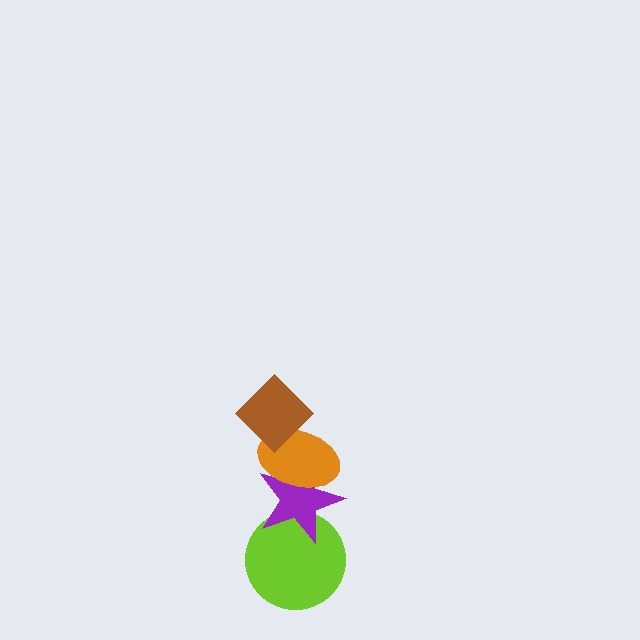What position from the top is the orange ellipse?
The orange ellipse is 2nd from the top.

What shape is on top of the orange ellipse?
The brown diamond is on top of the orange ellipse.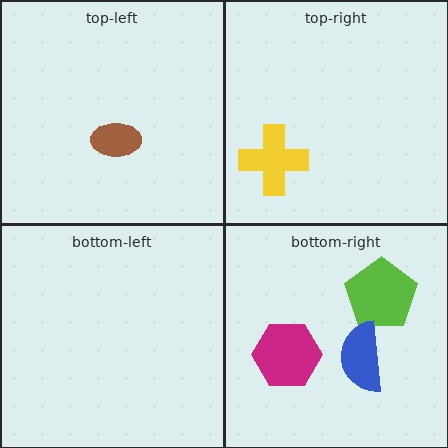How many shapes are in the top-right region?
1.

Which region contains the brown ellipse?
The top-left region.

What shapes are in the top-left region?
The brown ellipse.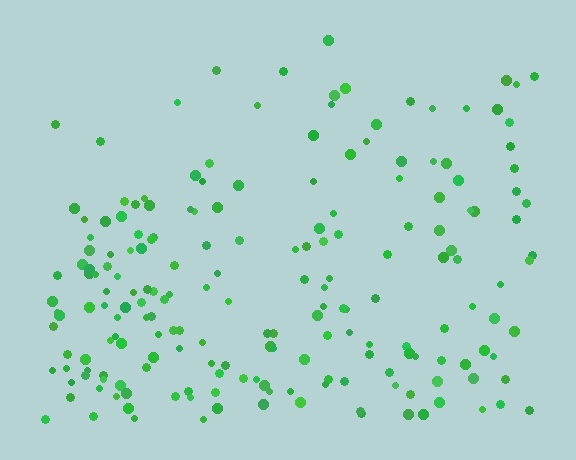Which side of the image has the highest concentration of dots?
The bottom.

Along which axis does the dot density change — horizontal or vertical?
Vertical.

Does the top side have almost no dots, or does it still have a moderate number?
Still a moderate number, just noticeably fewer than the bottom.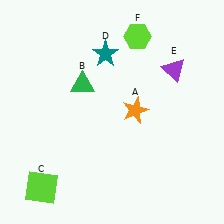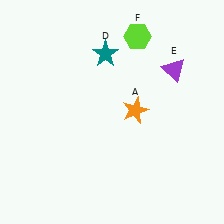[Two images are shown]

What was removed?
The green triangle (B), the lime square (C) were removed in Image 2.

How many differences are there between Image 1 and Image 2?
There are 2 differences between the two images.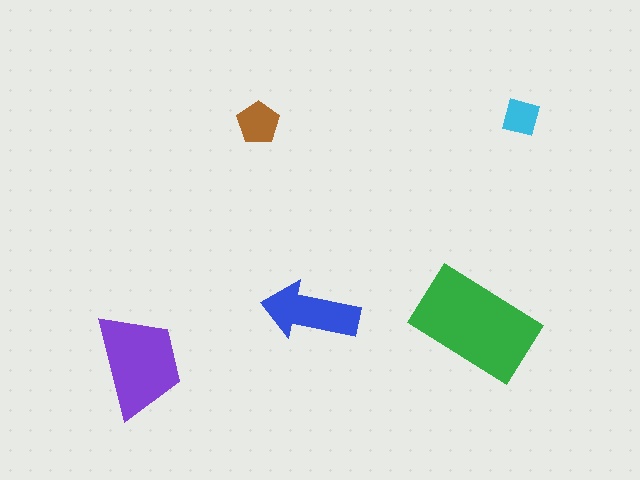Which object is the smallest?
The cyan diamond.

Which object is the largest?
The green rectangle.